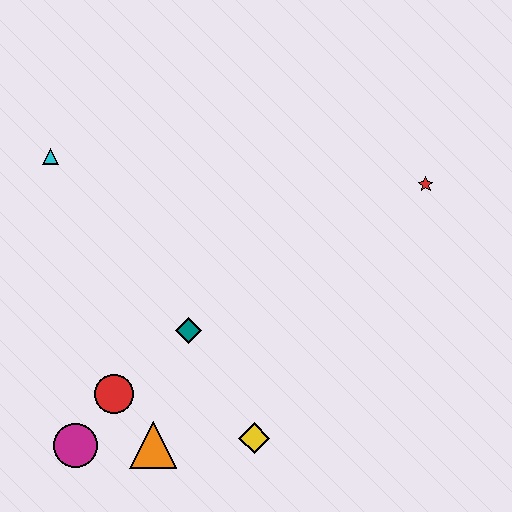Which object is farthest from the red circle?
The red star is farthest from the red circle.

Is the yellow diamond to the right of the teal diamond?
Yes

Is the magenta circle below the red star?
Yes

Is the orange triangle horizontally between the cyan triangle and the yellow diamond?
Yes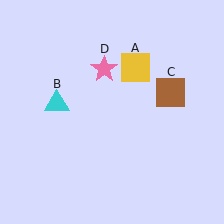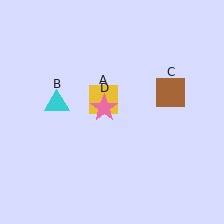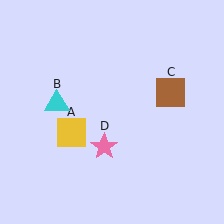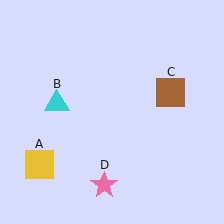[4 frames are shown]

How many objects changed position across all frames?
2 objects changed position: yellow square (object A), pink star (object D).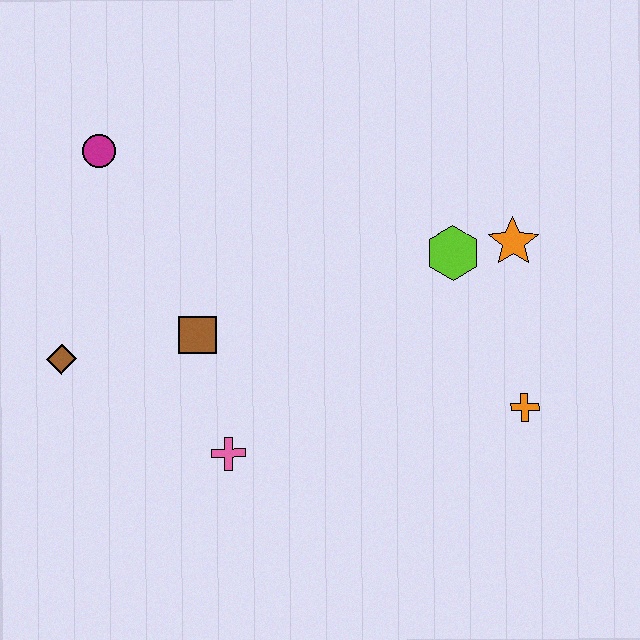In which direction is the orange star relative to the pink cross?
The orange star is to the right of the pink cross.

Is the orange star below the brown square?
No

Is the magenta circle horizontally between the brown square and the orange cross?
No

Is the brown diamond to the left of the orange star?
Yes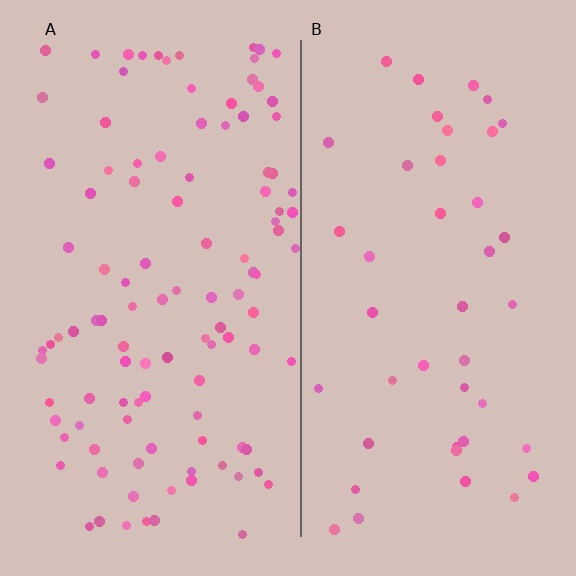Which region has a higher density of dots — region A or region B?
A (the left).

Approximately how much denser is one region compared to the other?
Approximately 2.5× — region A over region B.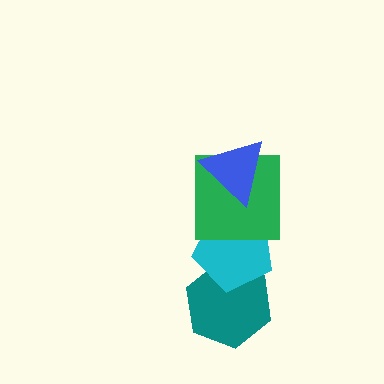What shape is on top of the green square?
The blue triangle is on top of the green square.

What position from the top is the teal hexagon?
The teal hexagon is 4th from the top.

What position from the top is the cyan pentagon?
The cyan pentagon is 3rd from the top.